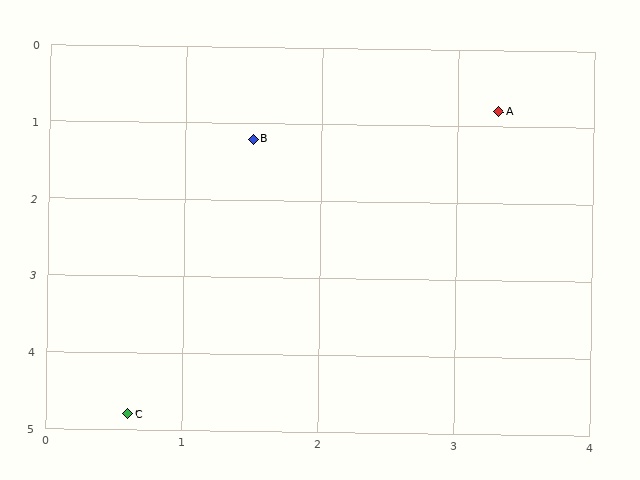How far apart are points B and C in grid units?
Points B and C are about 3.7 grid units apart.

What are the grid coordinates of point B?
Point B is at approximately (1.5, 1.2).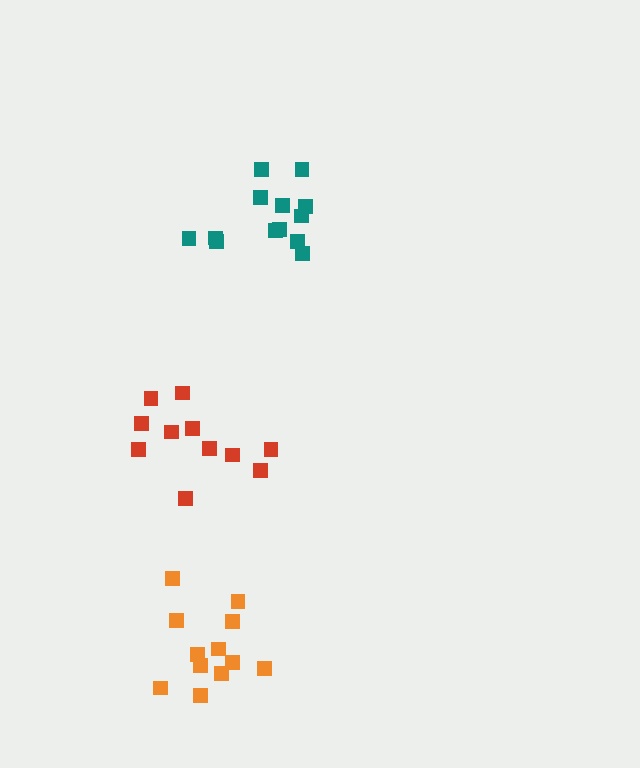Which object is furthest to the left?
The red cluster is leftmost.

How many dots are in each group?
Group 1: 12 dots, Group 2: 13 dots, Group 3: 11 dots (36 total).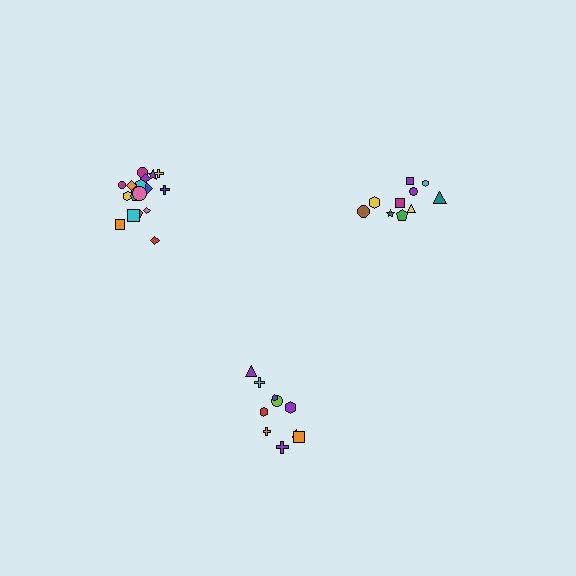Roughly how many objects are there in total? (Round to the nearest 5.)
Roughly 40 objects in total.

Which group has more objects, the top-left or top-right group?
The top-left group.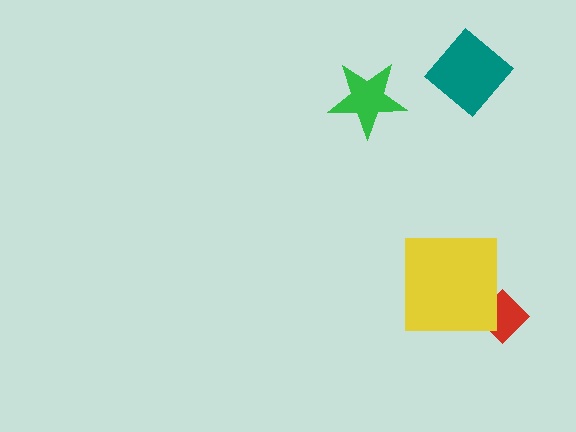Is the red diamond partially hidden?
Yes, it is partially covered by another shape.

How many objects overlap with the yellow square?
1 object overlaps with the yellow square.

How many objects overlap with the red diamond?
1 object overlaps with the red diamond.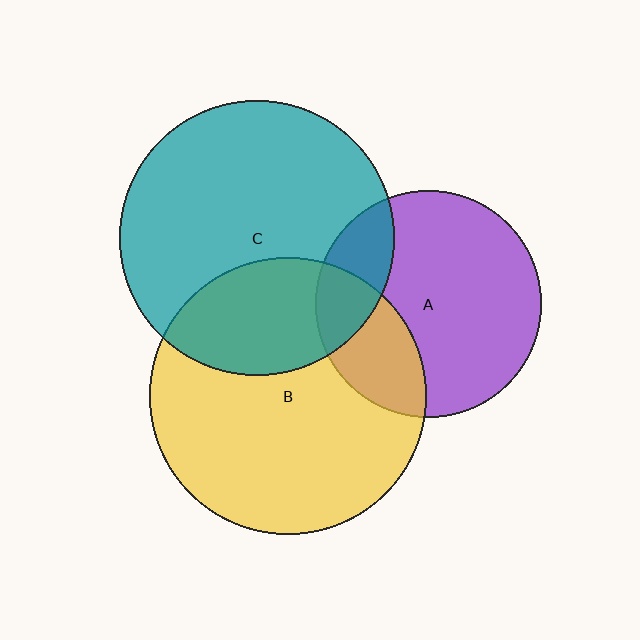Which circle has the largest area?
Circle B (yellow).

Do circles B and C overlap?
Yes.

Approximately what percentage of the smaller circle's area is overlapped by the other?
Approximately 30%.